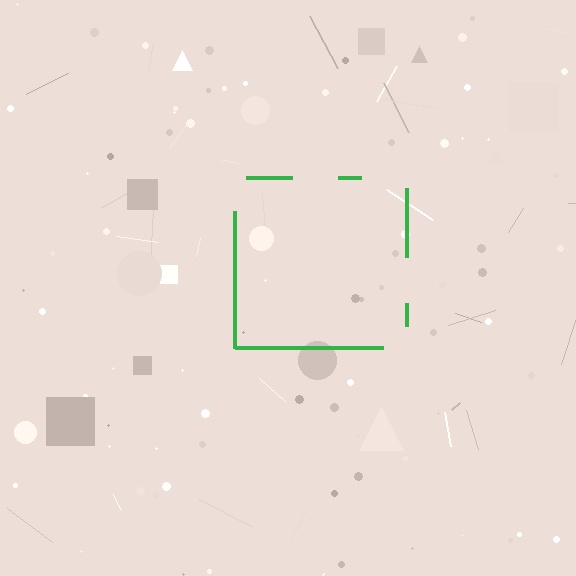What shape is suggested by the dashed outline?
The dashed outline suggests a square.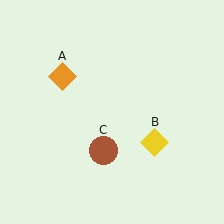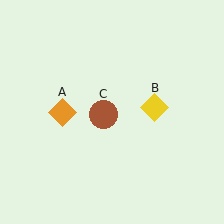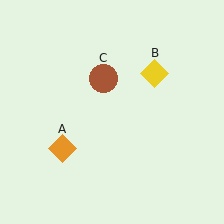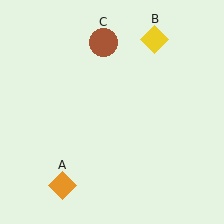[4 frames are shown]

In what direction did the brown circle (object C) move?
The brown circle (object C) moved up.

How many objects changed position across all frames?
3 objects changed position: orange diamond (object A), yellow diamond (object B), brown circle (object C).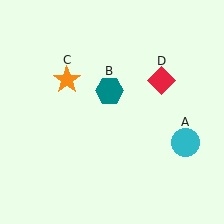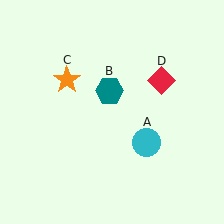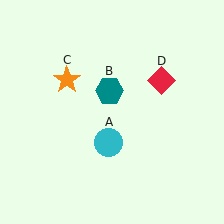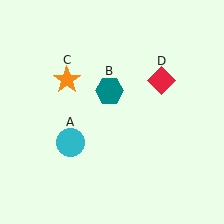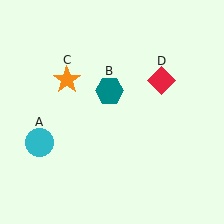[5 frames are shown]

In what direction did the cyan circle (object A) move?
The cyan circle (object A) moved left.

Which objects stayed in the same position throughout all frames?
Teal hexagon (object B) and orange star (object C) and red diamond (object D) remained stationary.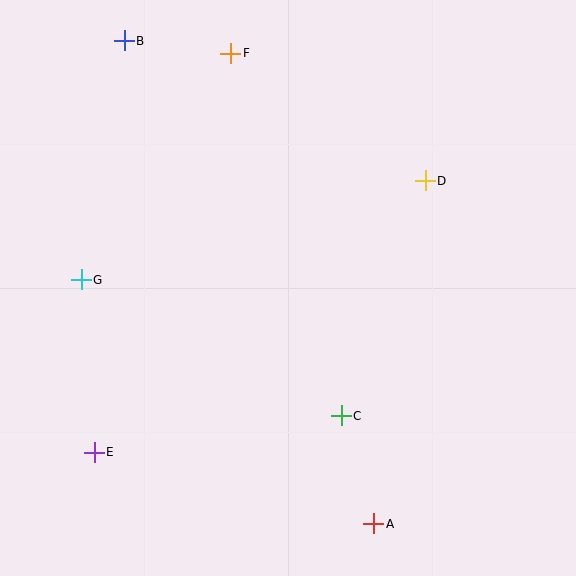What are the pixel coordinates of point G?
Point G is at (81, 280).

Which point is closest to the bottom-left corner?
Point E is closest to the bottom-left corner.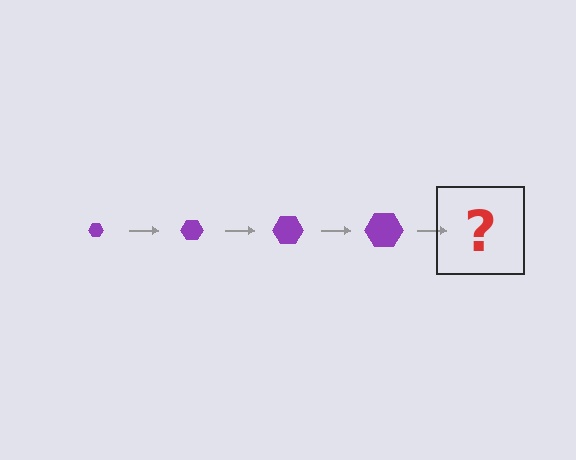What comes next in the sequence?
The next element should be a purple hexagon, larger than the previous one.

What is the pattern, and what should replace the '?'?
The pattern is that the hexagon gets progressively larger each step. The '?' should be a purple hexagon, larger than the previous one.